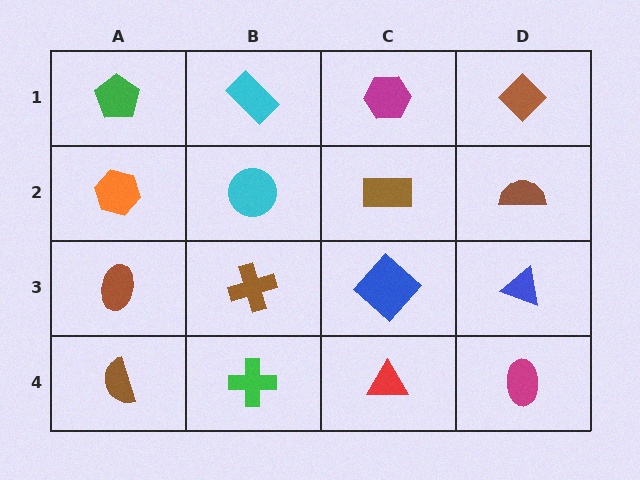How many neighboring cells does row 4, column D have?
2.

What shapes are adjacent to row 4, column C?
A blue diamond (row 3, column C), a green cross (row 4, column B), a magenta ellipse (row 4, column D).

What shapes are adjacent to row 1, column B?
A cyan circle (row 2, column B), a green pentagon (row 1, column A), a magenta hexagon (row 1, column C).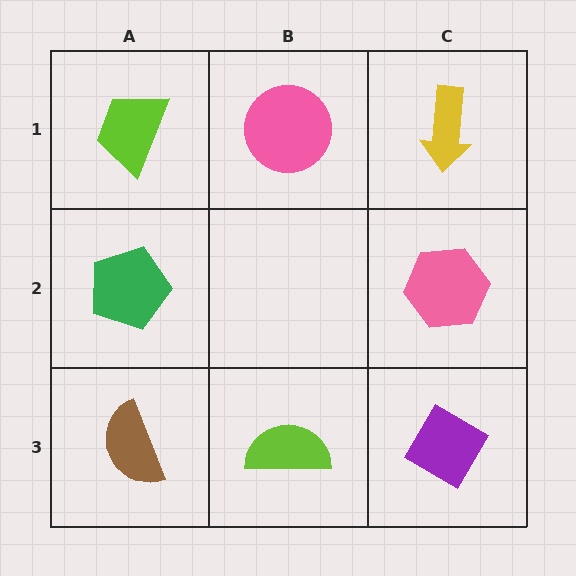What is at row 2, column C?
A pink hexagon.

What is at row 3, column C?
A purple diamond.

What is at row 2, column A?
A green pentagon.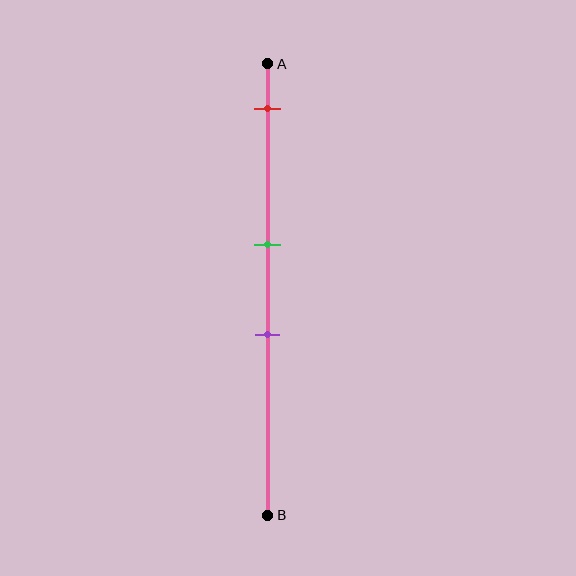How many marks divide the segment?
There are 3 marks dividing the segment.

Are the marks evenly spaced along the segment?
No, the marks are not evenly spaced.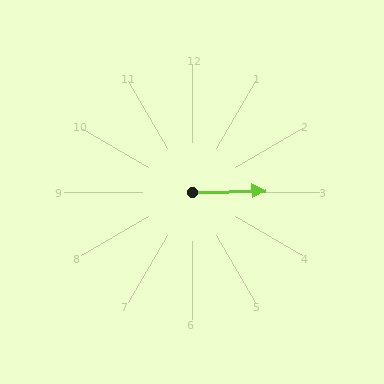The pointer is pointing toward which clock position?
Roughly 3 o'clock.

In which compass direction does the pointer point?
East.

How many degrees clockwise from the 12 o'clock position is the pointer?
Approximately 89 degrees.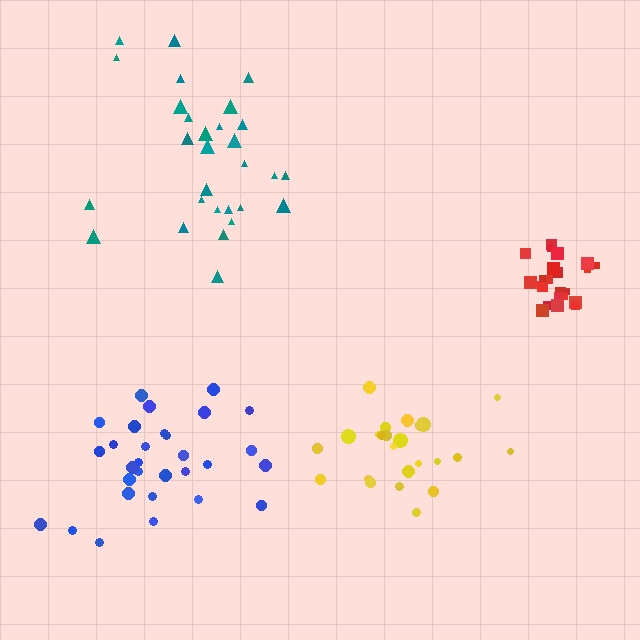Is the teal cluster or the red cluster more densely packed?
Red.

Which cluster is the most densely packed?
Red.